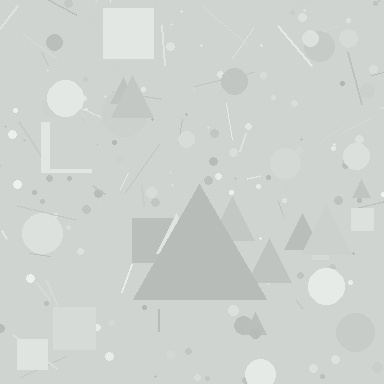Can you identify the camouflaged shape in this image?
The camouflaged shape is a triangle.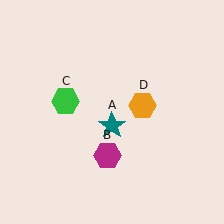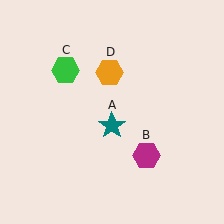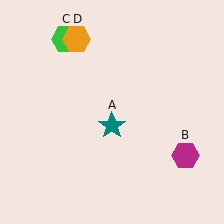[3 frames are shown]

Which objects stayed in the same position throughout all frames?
Teal star (object A) remained stationary.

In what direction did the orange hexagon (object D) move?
The orange hexagon (object D) moved up and to the left.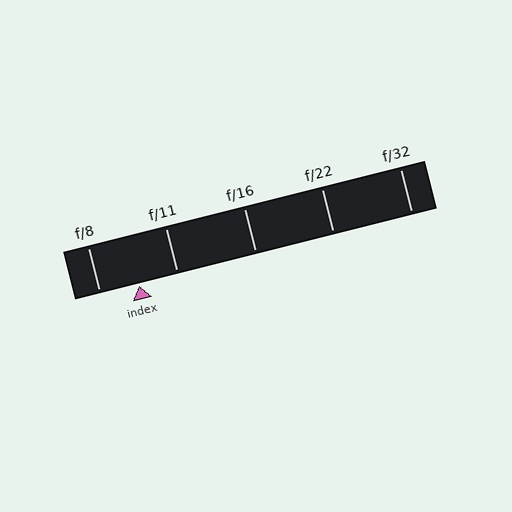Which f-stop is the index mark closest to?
The index mark is closest to f/8.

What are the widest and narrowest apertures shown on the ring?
The widest aperture shown is f/8 and the narrowest is f/32.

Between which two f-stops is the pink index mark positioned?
The index mark is between f/8 and f/11.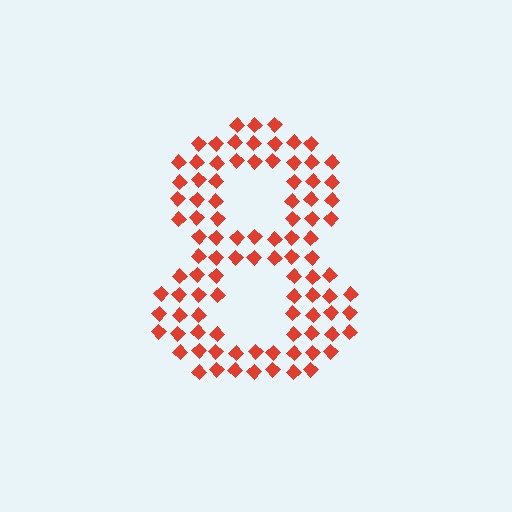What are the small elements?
The small elements are diamonds.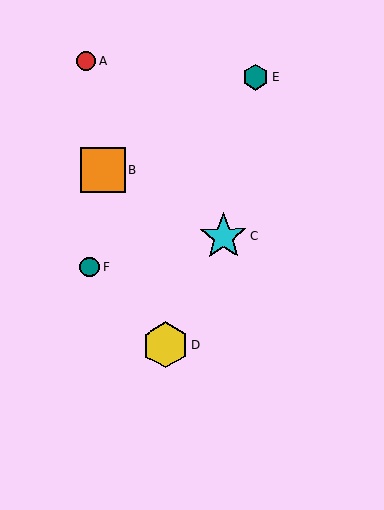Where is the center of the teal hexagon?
The center of the teal hexagon is at (255, 78).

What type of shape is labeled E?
Shape E is a teal hexagon.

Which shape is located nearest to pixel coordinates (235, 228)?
The cyan star (labeled C) at (223, 236) is nearest to that location.